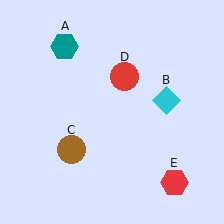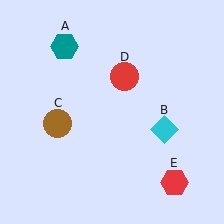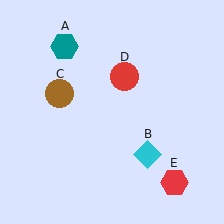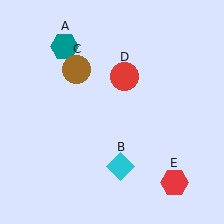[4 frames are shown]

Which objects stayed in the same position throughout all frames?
Teal hexagon (object A) and red circle (object D) and red hexagon (object E) remained stationary.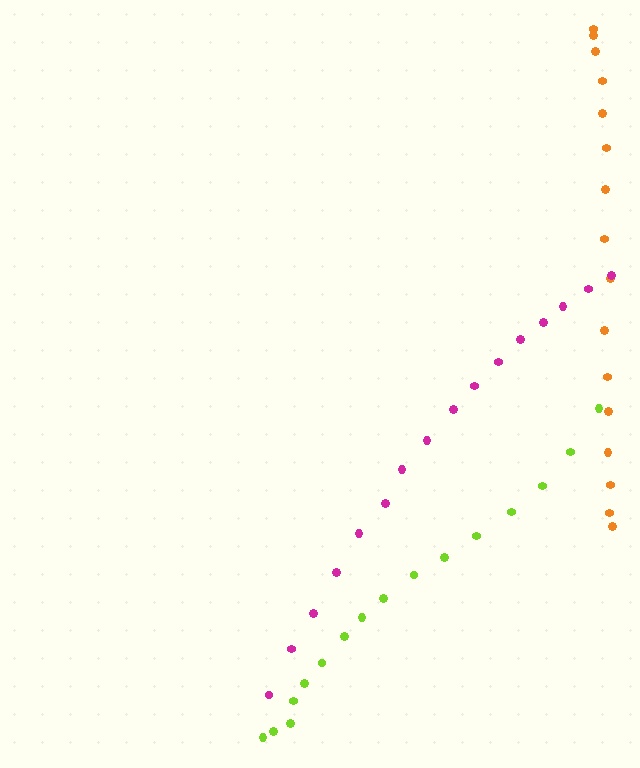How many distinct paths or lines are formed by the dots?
There are 3 distinct paths.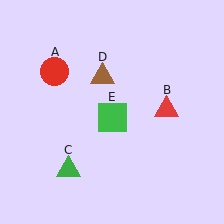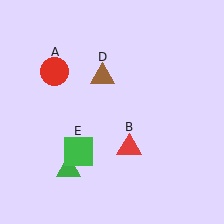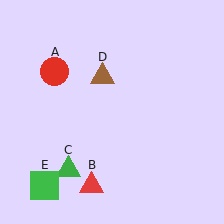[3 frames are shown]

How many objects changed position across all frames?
2 objects changed position: red triangle (object B), green square (object E).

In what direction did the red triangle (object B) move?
The red triangle (object B) moved down and to the left.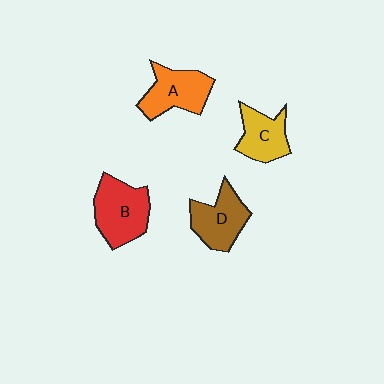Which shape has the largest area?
Shape B (red).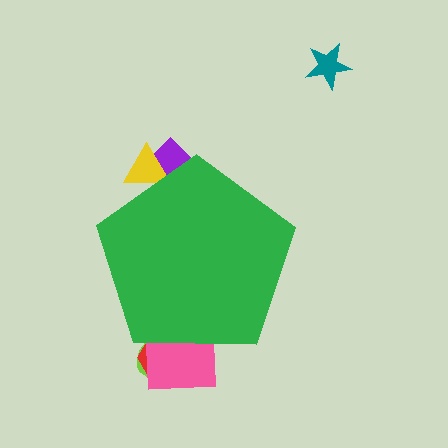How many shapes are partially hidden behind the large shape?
5 shapes are partially hidden.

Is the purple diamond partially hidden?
Yes, the purple diamond is partially hidden behind the green pentagon.